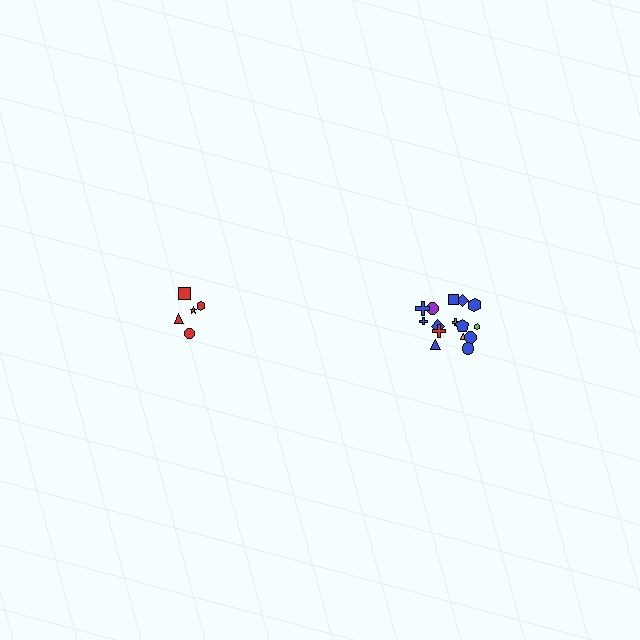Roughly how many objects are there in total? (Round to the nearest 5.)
Roughly 20 objects in total.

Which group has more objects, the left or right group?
The right group.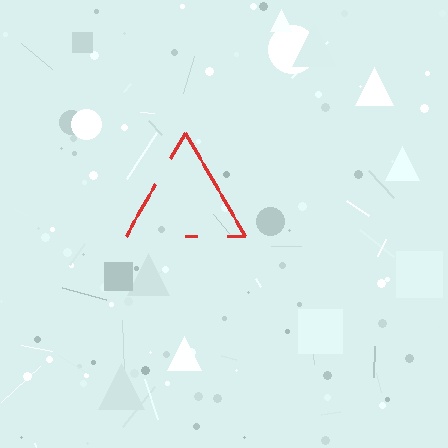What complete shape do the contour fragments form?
The contour fragments form a triangle.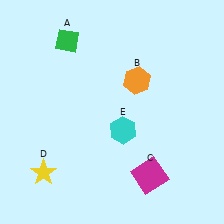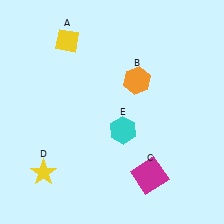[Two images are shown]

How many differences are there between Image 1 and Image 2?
There is 1 difference between the two images.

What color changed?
The diamond (A) changed from green in Image 1 to yellow in Image 2.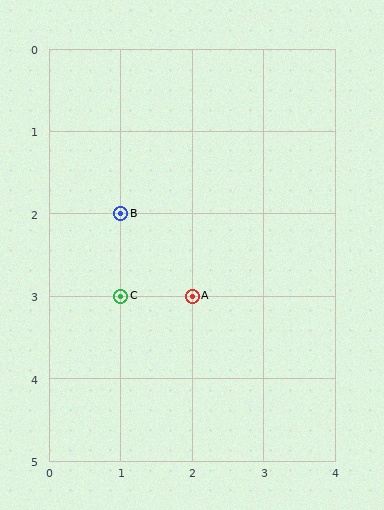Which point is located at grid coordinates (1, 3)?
Point C is at (1, 3).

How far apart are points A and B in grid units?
Points A and B are 1 column and 1 row apart (about 1.4 grid units diagonally).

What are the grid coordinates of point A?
Point A is at grid coordinates (2, 3).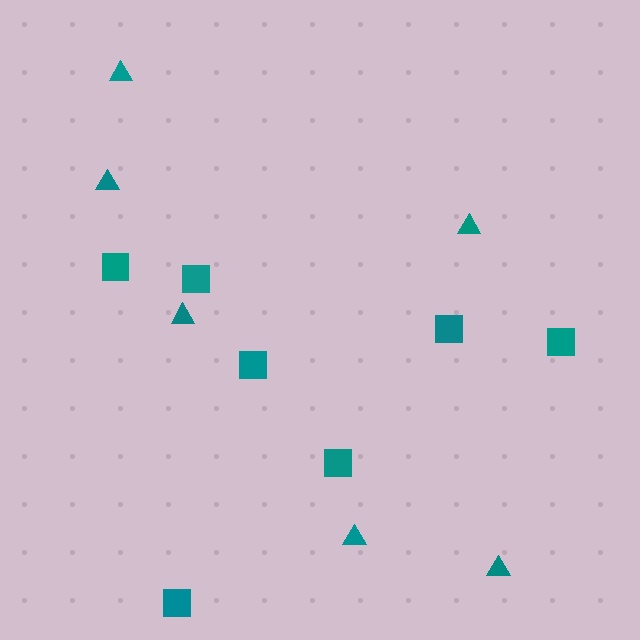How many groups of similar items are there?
There are 2 groups: one group of triangles (6) and one group of squares (7).